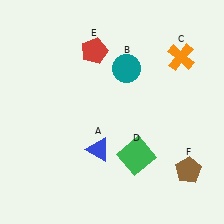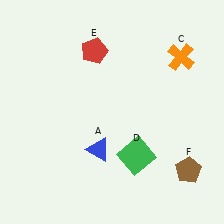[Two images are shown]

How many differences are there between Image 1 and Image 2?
There is 1 difference between the two images.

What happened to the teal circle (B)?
The teal circle (B) was removed in Image 2. It was in the top-right area of Image 1.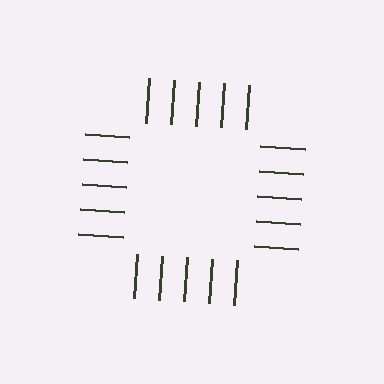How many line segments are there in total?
20 — 5 along each of the 4 edges.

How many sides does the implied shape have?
4 sides — the line-ends trace a square.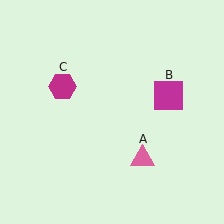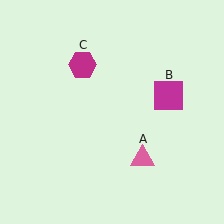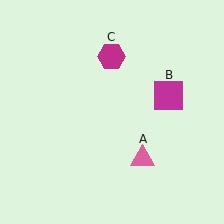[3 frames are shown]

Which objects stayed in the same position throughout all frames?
Pink triangle (object A) and magenta square (object B) remained stationary.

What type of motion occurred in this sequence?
The magenta hexagon (object C) rotated clockwise around the center of the scene.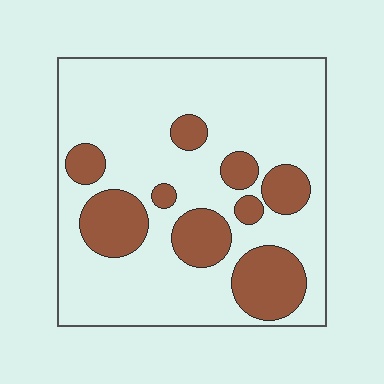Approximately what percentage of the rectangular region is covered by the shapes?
Approximately 25%.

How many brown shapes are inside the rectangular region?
9.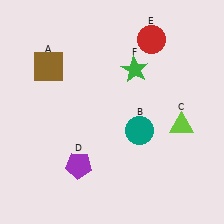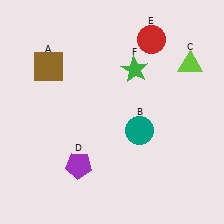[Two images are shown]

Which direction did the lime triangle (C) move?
The lime triangle (C) moved up.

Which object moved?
The lime triangle (C) moved up.